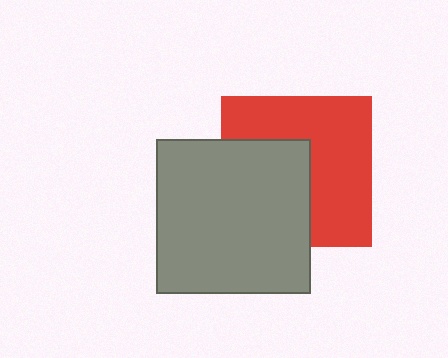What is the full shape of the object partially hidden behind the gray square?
The partially hidden object is a red square.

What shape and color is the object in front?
The object in front is a gray square.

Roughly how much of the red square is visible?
About half of it is visible (roughly 57%).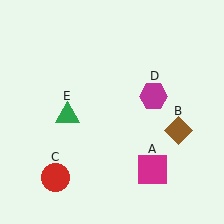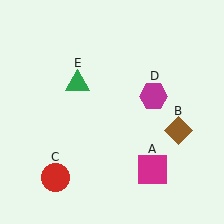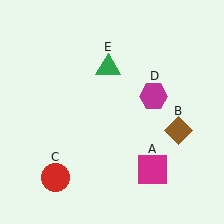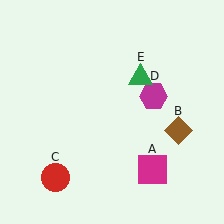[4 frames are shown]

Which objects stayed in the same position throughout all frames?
Magenta square (object A) and brown diamond (object B) and red circle (object C) and magenta hexagon (object D) remained stationary.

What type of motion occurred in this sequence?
The green triangle (object E) rotated clockwise around the center of the scene.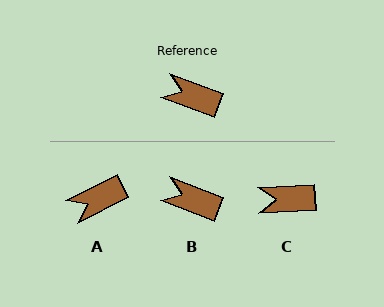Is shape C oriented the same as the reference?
No, it is off by about 24 degrees.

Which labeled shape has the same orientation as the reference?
B.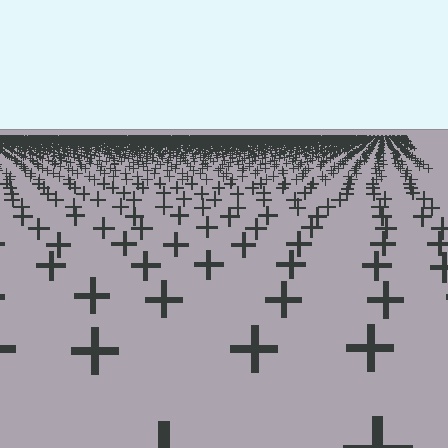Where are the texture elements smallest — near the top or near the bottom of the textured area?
Near the top.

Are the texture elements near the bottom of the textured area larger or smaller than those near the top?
Larger. Near the bottom, elements are closer to the viewer and appear at a bigger on-screen size.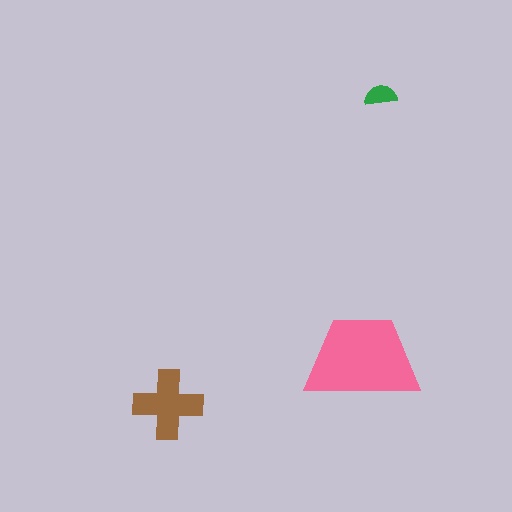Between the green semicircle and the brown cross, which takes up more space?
The brown cross.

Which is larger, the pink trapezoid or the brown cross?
The pink trapezoid.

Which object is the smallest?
The green semicircle.